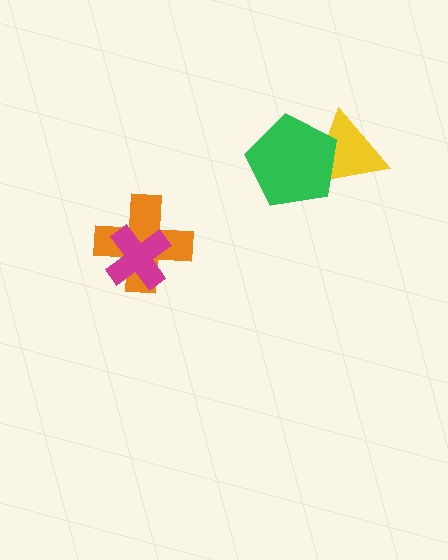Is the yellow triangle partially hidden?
Yes, it is partially covered by another shape.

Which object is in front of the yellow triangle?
The green pentagon is in front of the yellow triangle.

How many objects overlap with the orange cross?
1 object overlaps with the orange cross.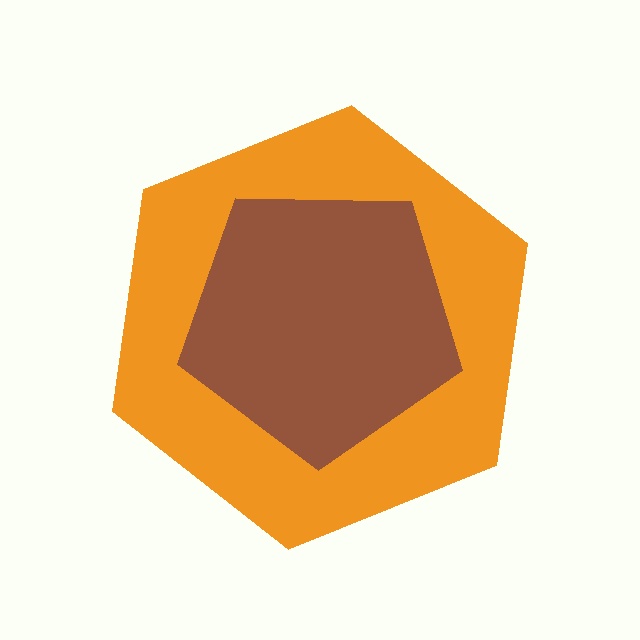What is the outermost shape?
The orange hexagon.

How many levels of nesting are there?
2.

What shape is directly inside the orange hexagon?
The brown pentagon.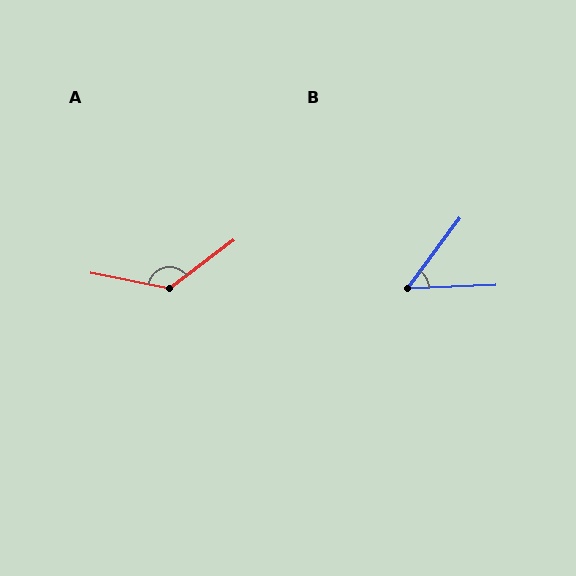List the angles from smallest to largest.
B (51°), A (132°).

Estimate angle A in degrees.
Approximately 132 degrees.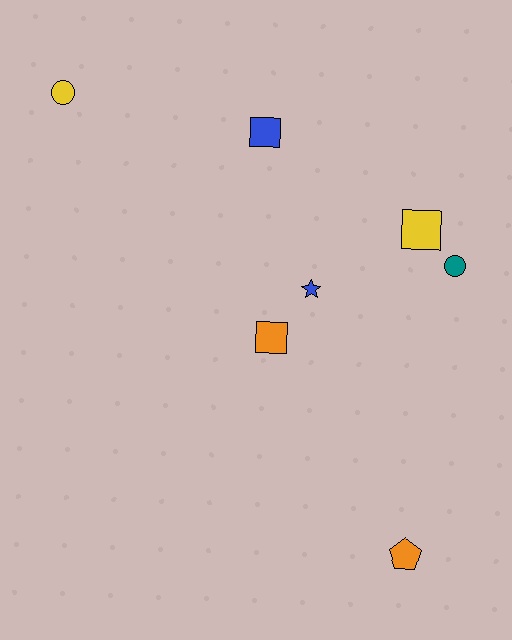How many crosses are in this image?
There are no crosses.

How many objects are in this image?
There are 7 objects.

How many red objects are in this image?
There are no red objects.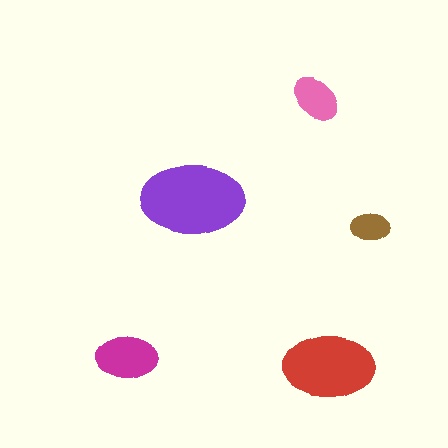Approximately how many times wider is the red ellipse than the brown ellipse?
About 2.5 times wider.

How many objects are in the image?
There are 5 objects in the image.